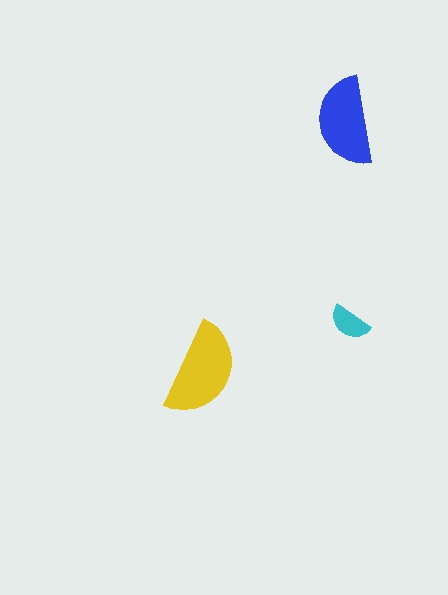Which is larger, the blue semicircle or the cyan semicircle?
The blue one.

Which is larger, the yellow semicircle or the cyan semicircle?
The yellow one.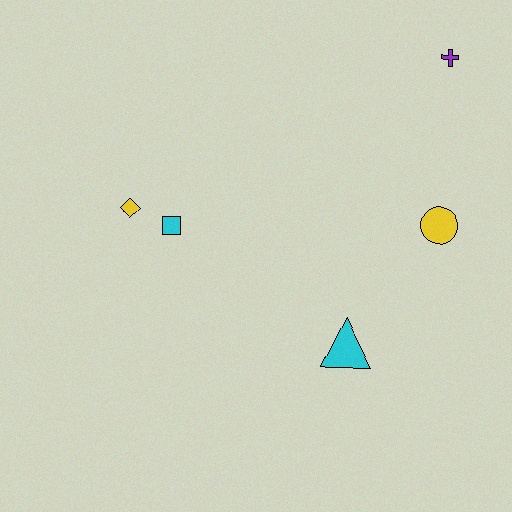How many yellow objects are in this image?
There are 2 yellow objects.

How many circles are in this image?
There is 1 circle.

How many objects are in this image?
There are 5 objects.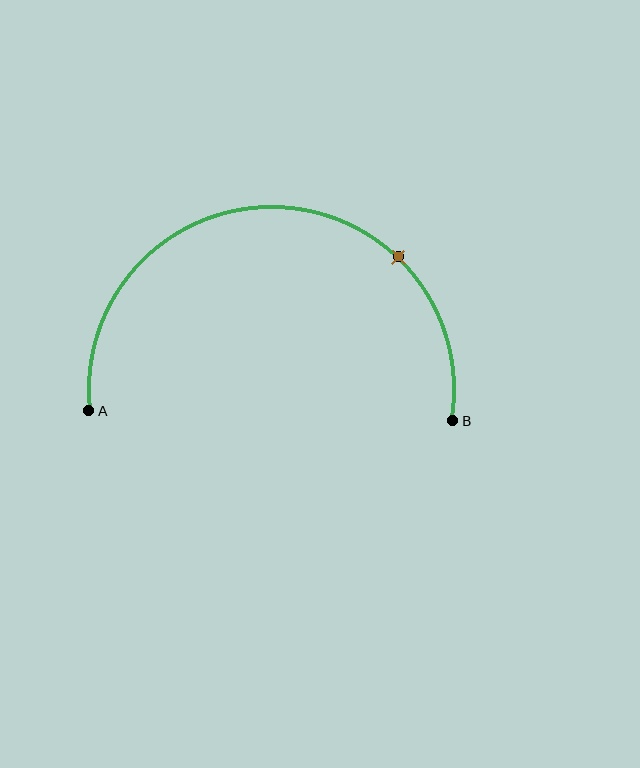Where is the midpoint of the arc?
The arc midpoint is the point on the curve farthest from the straight line joining A and B. It sits above that line.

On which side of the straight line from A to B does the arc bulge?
The arc bulges above the straight line connecting A and B.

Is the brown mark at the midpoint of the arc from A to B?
No. The brown mark lies on the arc but is closer to endpoint B. The arc midpoint would be at the point on the curve equidistant along the arc from both A and B.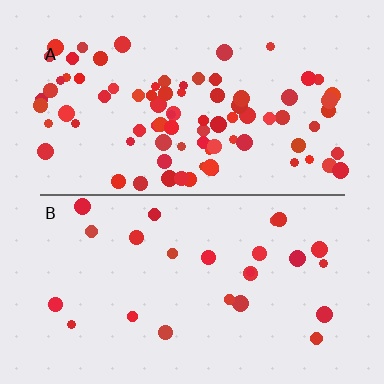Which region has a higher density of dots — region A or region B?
A (the top).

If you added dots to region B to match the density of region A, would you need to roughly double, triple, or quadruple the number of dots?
Approximately triple.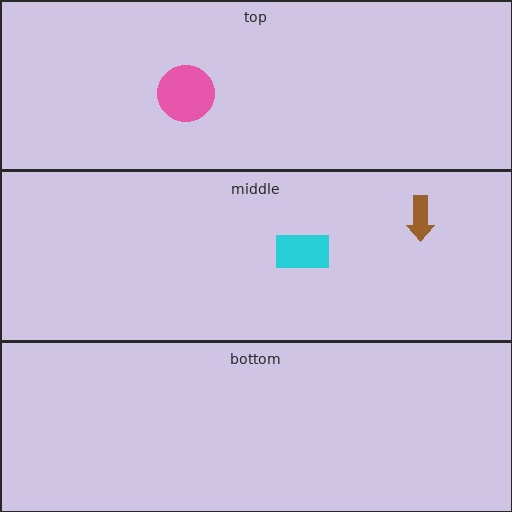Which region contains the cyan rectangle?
The middle region.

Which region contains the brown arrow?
The middle region.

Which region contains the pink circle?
The top region.